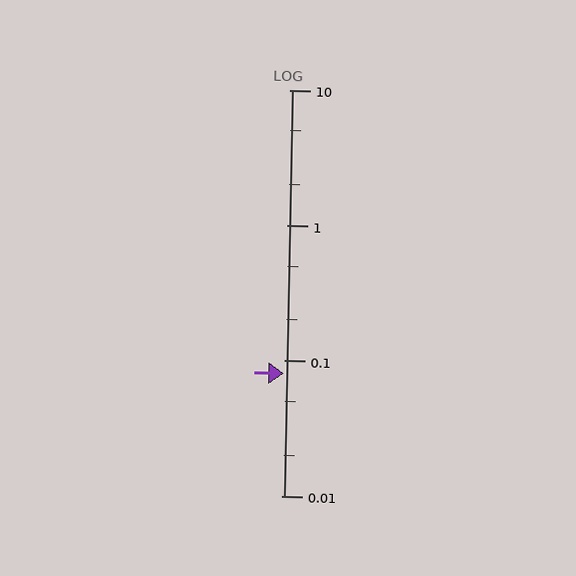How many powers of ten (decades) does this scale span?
The scale spans 3 decades, from 0.01 to 10.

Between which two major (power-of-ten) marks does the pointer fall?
The pointer is between 0.01 and 0.1.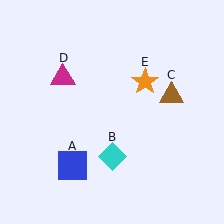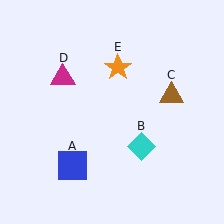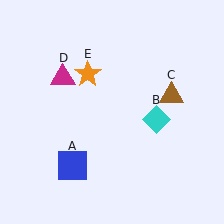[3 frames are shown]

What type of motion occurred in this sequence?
The cyan diamond (object B), orange star (object E) rotated counterclockwise around the center of the scene.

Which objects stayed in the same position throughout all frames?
Blue square (object A) and brown triangle (object C) and magenta triangle (object D) remained stationary.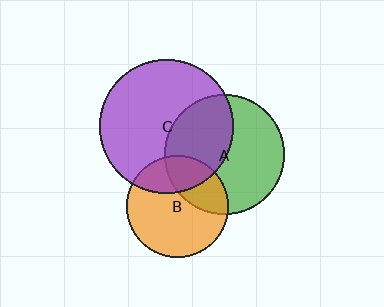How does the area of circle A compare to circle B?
Approximately 1.4 times.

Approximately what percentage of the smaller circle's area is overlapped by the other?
Approximately 25%.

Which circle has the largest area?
Circle C (purple).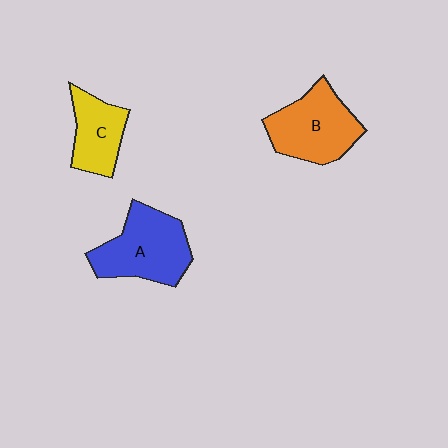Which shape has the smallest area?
Shape C (yellow).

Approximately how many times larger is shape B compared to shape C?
Approximately 1.4 times.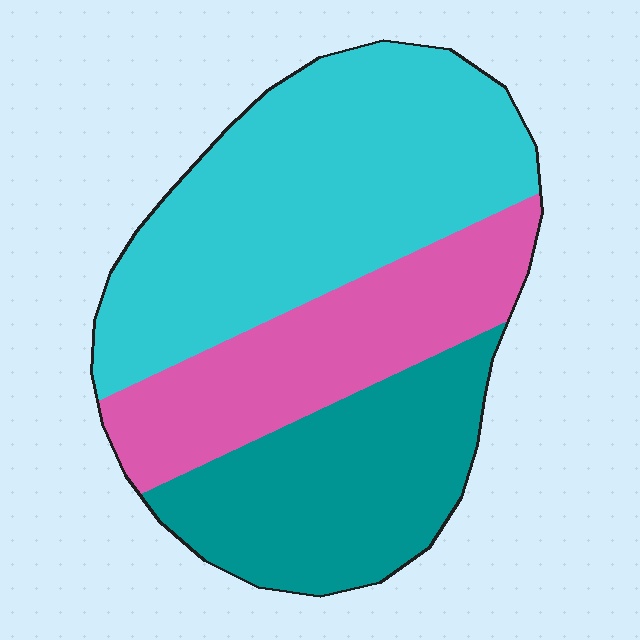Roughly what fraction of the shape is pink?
Pink covers roughly 25% of the shape.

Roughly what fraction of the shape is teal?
Teal covers around 30% of the shape.